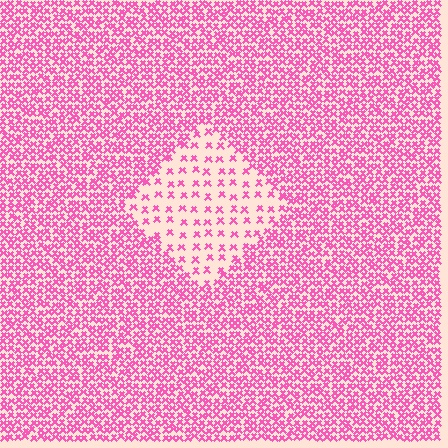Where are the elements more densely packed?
The elements are more densely packed outside the diamond boundary.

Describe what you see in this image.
The image contains small pink elements arranged at two different densities. A diamond-shaped region is visible where the elements are less densely packed than the surrounding area.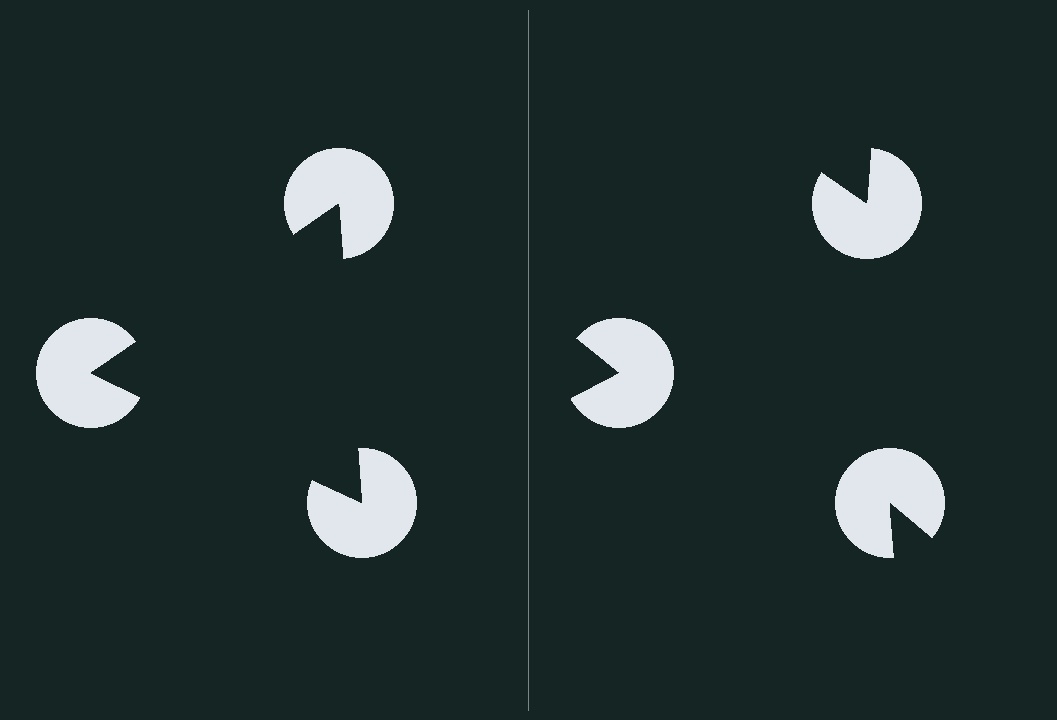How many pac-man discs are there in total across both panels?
6 — 3 on each side.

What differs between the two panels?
The pac-man discs are positioned identically on both sides; only the wedge orientations differ. On the left they align to a triangle; on the right they are misaligned.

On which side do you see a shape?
An illusory triangle appears on the left side. On the right side the wedge cuts are rotated, so no coherent shape forms.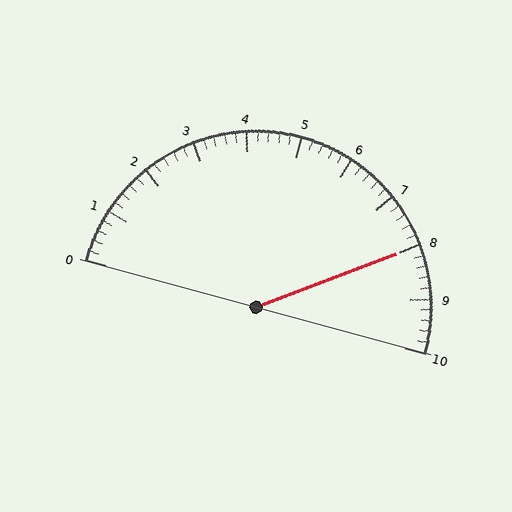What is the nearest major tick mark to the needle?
The nearest major tick mark is 8.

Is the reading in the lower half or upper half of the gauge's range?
The reading is in the upper half of the range (0 to 10).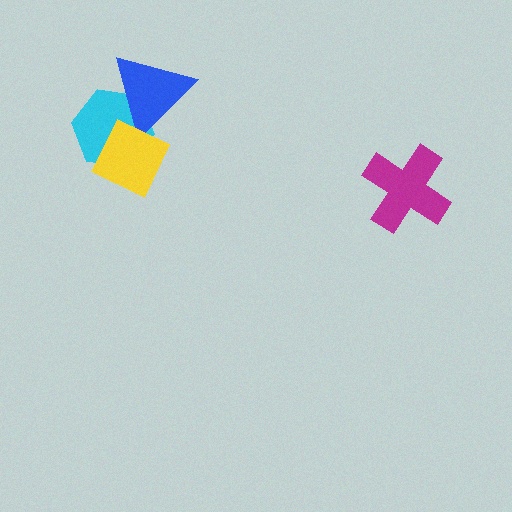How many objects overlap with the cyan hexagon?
2 objects overlap with the cyan hexagon.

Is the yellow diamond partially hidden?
No, no other shape covers it.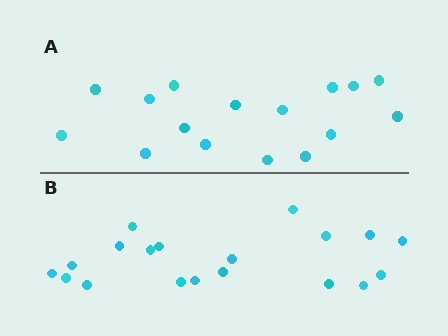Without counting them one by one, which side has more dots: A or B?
Region B (the bottom region) has more dots.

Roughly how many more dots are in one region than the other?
Region B has just a few more — roughly 2 or 3 more dots than region A.